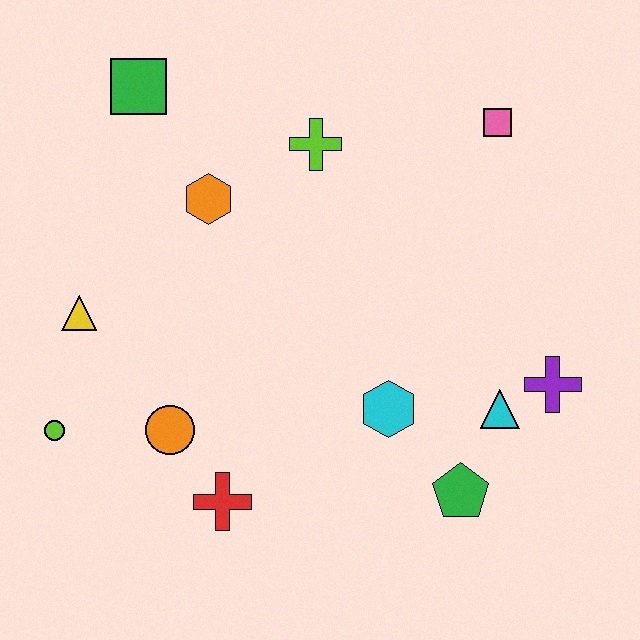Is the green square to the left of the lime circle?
No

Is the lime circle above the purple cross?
No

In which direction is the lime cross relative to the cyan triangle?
The lime cross is above the cyan triangle.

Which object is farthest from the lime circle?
The pink square is farthest from the lime circle.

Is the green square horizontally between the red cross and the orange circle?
No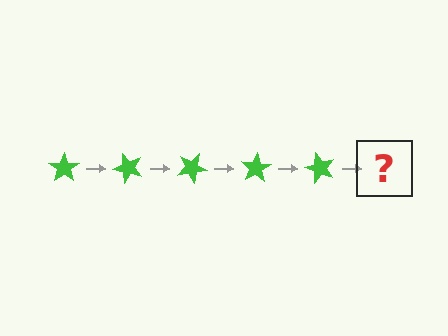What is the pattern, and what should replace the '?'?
The pattern is that the star rotates 50 degrees each step. The '?' should be a green star rotated 250 degrees.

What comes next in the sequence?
The next element should be a green star rotated 250 degrees.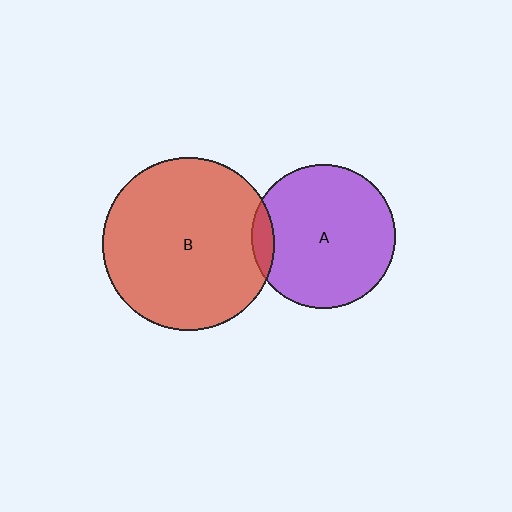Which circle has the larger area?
Circle B (red).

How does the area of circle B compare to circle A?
Approximately 1.4 times.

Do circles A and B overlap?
Yes.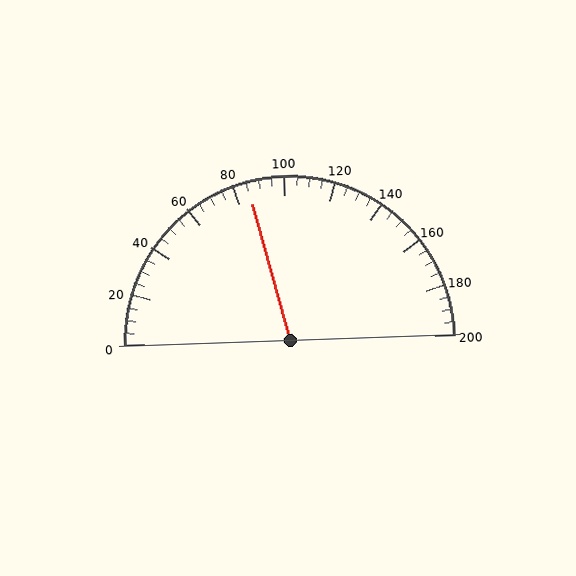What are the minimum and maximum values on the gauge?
The gauge ranges from 0 to 200.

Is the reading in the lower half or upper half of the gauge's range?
The reading is in the lower half of the range (0 to 200).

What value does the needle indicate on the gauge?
The needle indicates approximately 85.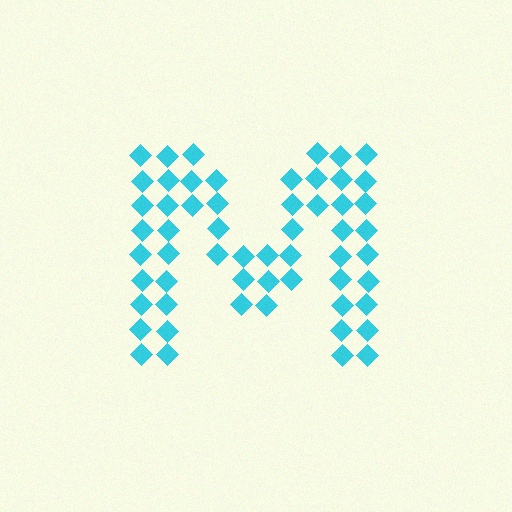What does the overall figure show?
The overall figure shows the letter M.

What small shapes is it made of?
It is made of small diamonds.